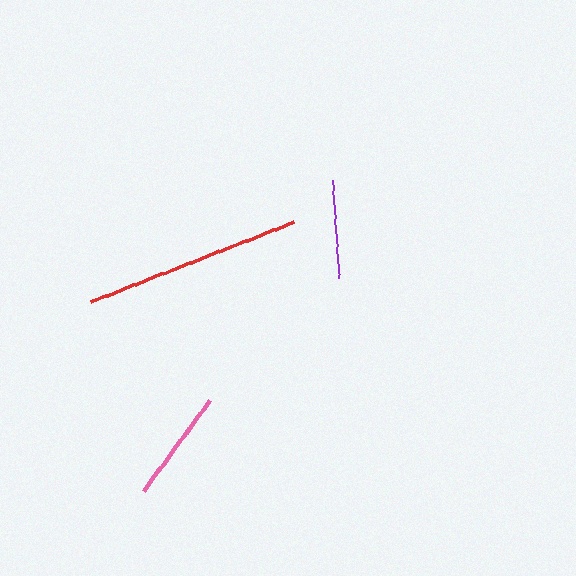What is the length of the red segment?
The red segment is approximately 219 pixels long.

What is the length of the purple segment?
The purple segment is approximately 98 pixels long.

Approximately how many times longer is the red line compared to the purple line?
The red line is approximately 2.2 times the length of the purple line.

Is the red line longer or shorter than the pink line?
The red line is longer than the pink line.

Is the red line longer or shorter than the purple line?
The red line is longer than the purple line.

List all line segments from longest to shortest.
From longest to shortest: red, pink, purple.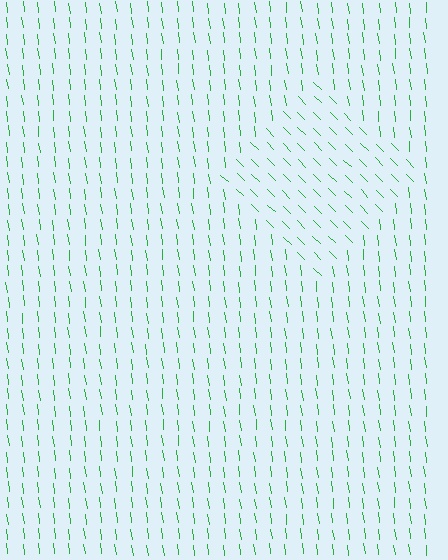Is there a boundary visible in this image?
Yes, there is a texture boundary formed by a change in line orientation.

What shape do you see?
I see a diamond.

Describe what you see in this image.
The image is filled with small green line segments. A diamond region in the image has lines oriented differently from the surrounding lines, creating a visible texture boundary.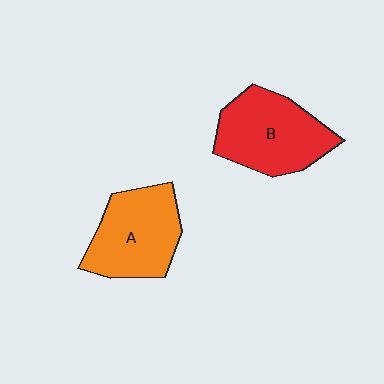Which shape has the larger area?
Shape B (red).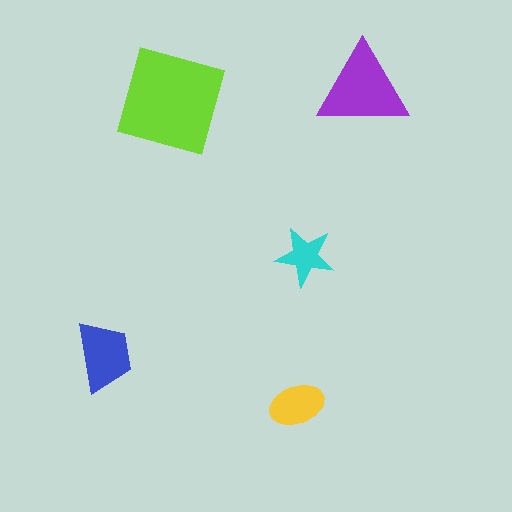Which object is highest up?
The purple triangle is topmost.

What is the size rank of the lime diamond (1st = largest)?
1st.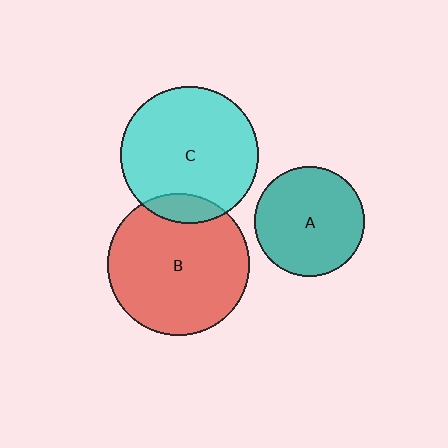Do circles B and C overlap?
Yes.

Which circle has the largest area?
Circle B (red).